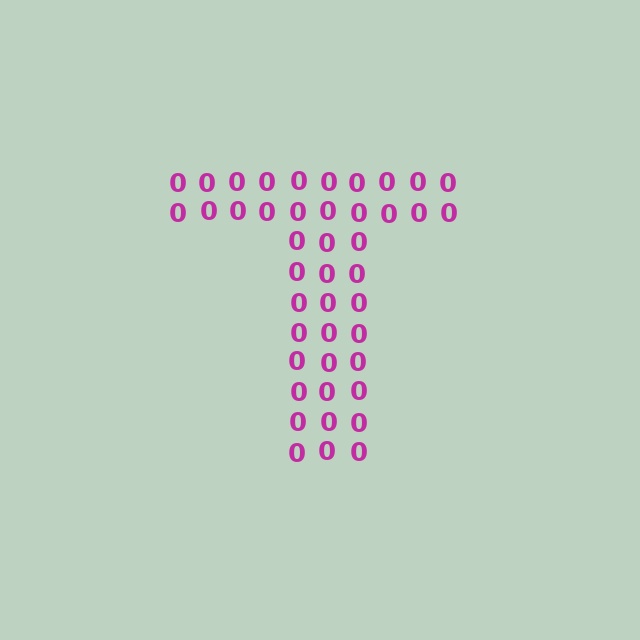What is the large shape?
The large shape is the letter T.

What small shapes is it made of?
It is made of small digit 0's.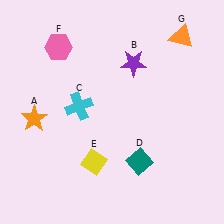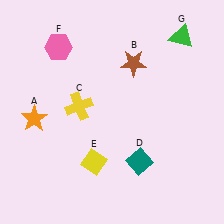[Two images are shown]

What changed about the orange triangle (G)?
In Image 1, G is orange. In Image 2, it changed to green.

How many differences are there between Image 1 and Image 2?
There are 3 differences between the two images.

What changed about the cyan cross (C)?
In Image 1, C is cyan. In Image 2, it changed to yellow.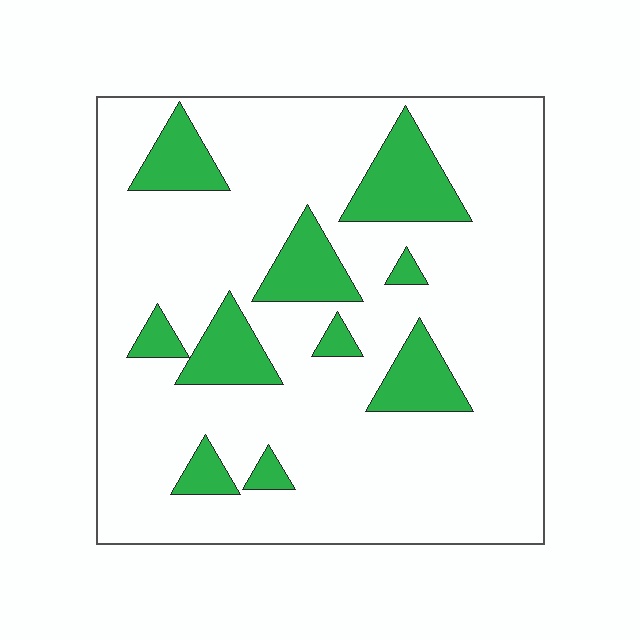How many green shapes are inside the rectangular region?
10.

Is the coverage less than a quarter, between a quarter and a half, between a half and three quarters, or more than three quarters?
Less than a quarter.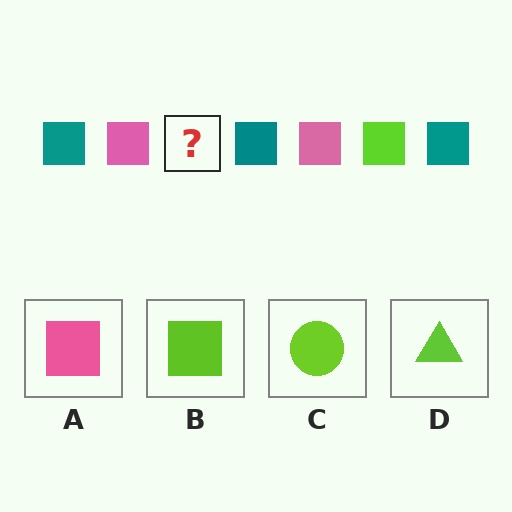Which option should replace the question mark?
Option B.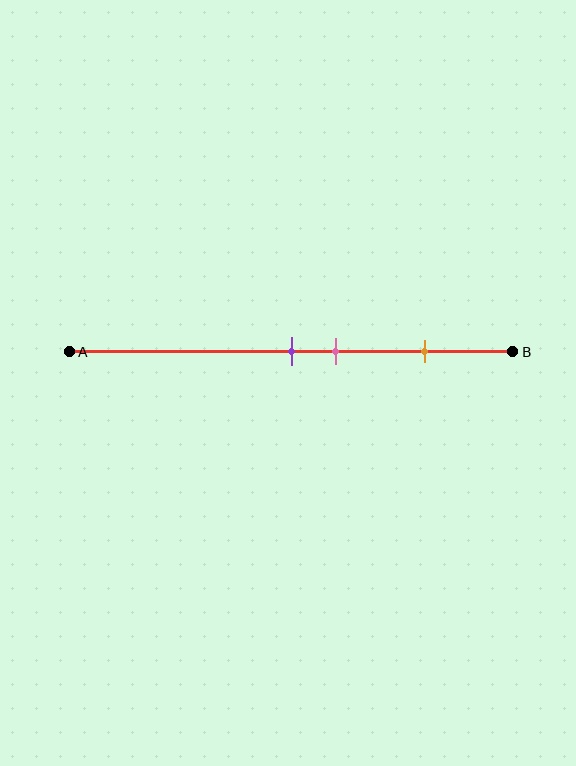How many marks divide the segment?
There are 3 marks dividing the segment.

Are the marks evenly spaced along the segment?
No, the marks are not evenly spaced.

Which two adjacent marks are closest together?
The purple and pink marks are the closest adjacent pair.